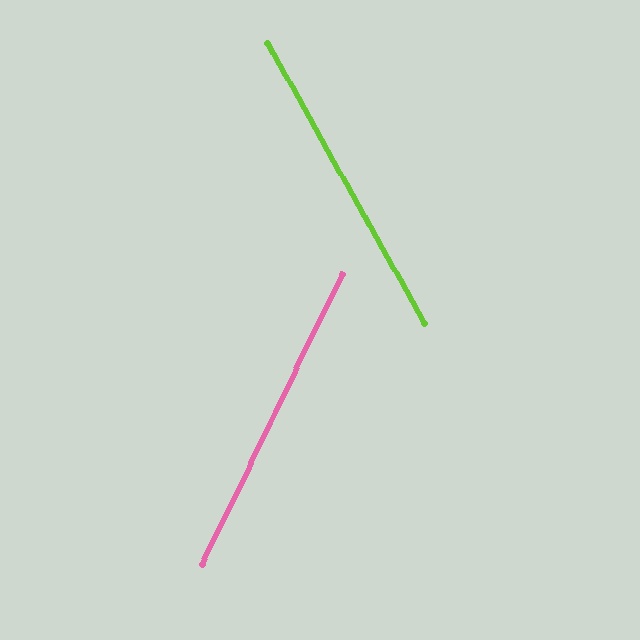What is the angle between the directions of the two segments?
Approximately 55 degrees.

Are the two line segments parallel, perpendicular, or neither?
Neither parallel nor perpendicular — they differ by about 55°.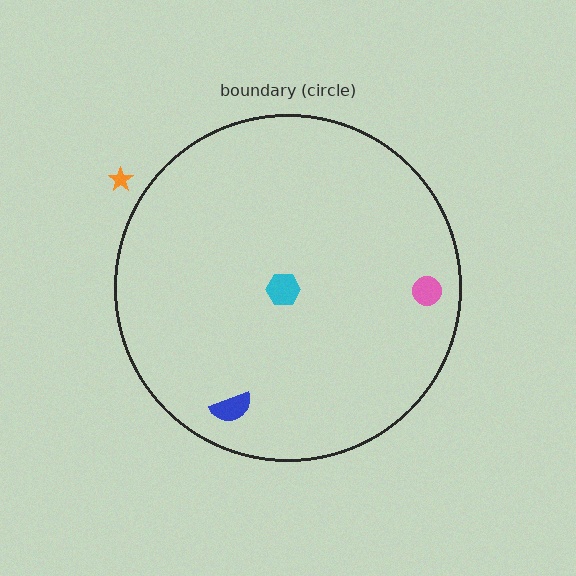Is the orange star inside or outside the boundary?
Outside.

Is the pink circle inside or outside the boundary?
Inside.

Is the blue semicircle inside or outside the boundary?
Inside.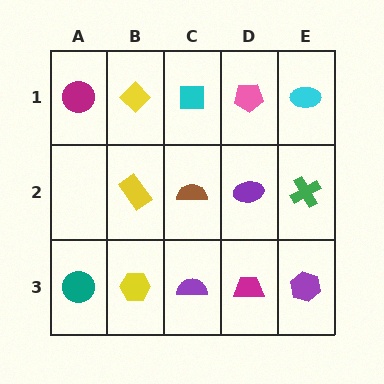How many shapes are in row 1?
5 shapes.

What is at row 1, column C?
A cyan square.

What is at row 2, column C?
A brown semicircle.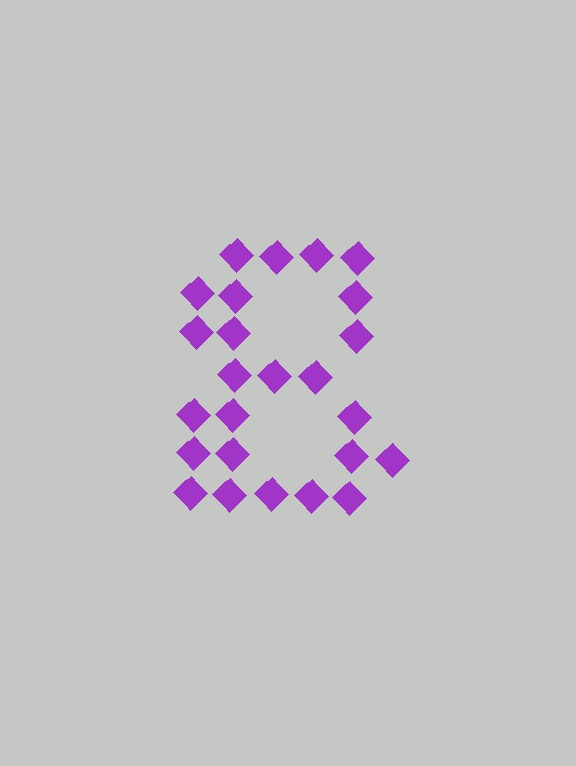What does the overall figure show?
The overall figure shows the digit 8.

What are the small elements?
The small elements are diamonds.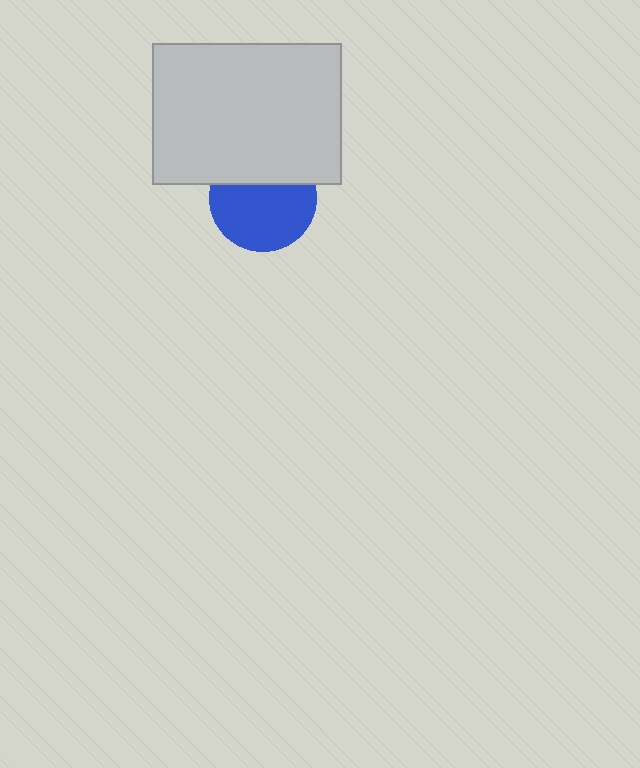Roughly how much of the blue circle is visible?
About half of it is visible (roughly 65%).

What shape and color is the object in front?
The object in front is a light gray rectangle.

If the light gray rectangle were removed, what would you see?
You would see the complete blue circle.